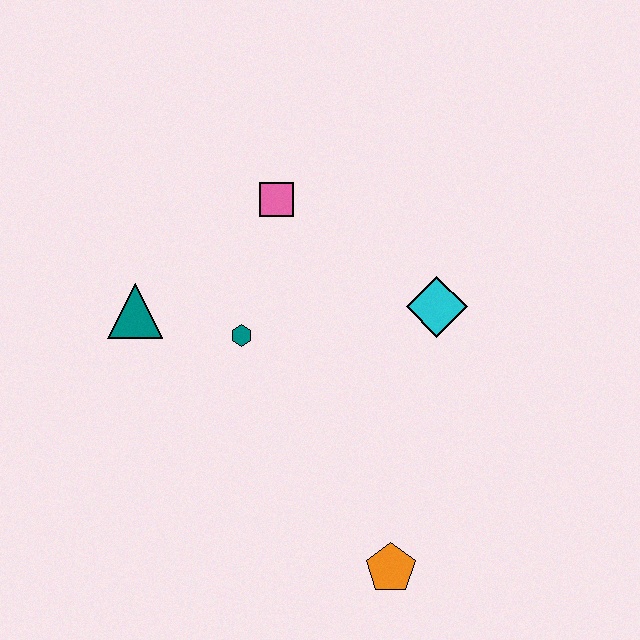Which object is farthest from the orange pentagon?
The pink square is farthest from the orange pentagon.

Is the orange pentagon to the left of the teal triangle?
No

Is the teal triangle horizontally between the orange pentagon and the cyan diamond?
No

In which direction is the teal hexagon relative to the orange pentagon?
The teal hexagon is above the orange pentagon.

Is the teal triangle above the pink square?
No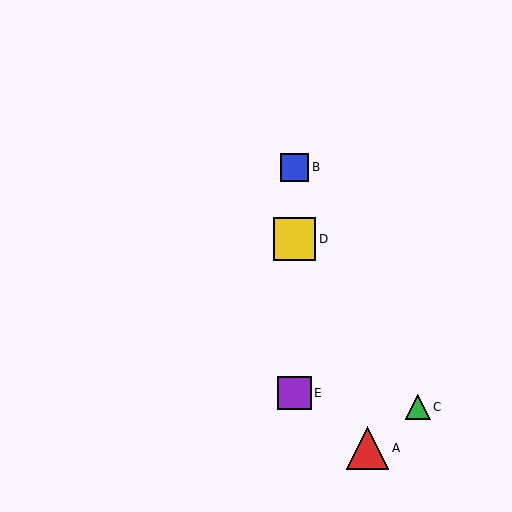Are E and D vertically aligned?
Yes, both are at x≈294.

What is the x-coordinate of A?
Object A is at x≈368.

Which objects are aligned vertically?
Objects B, D, E are aligned vertically.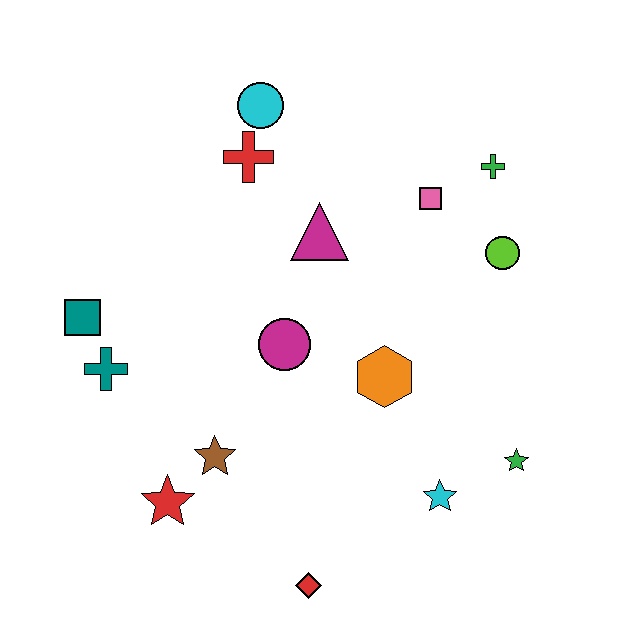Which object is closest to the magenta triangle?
The red cross is closest to the magenta triangle.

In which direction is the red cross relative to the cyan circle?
The red cross is below the cyan circle.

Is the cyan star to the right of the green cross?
No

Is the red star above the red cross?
No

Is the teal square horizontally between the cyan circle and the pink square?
No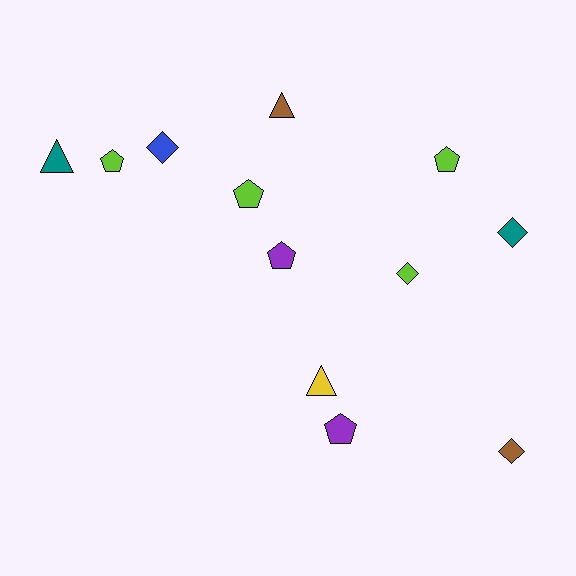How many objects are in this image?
There are 12 objects.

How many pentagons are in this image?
There are 5 pentagons.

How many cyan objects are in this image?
There are no cyan objects.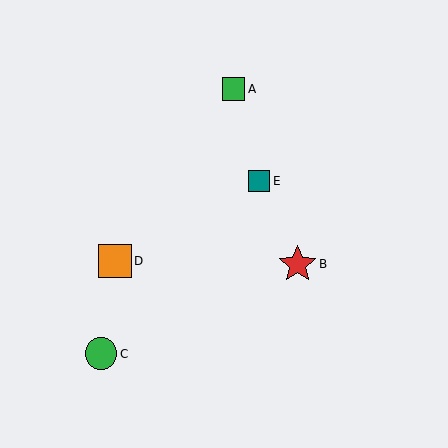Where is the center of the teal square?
The center of the teal square is at (259, 181).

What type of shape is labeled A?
Shape A is a green square.